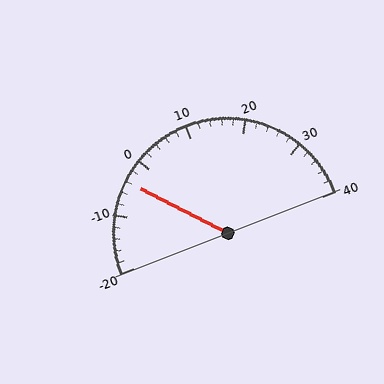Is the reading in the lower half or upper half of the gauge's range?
The reading is in the lower half of the range (-20 to 40).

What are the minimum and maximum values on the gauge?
The gauge ranges from -20 to 40.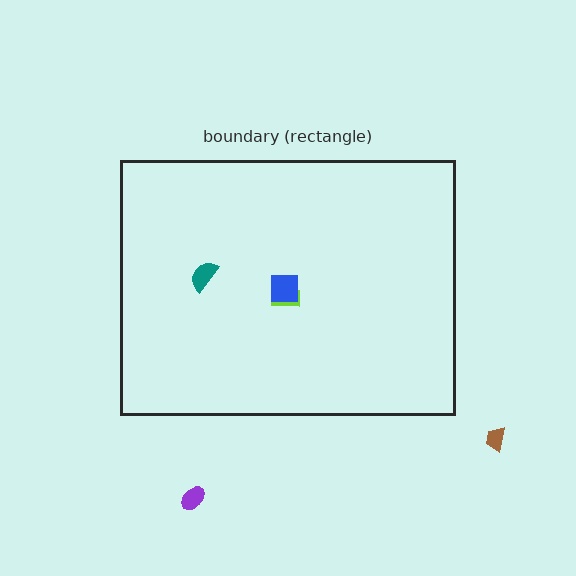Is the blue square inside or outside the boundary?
Inside.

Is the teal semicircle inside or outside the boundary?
Inside.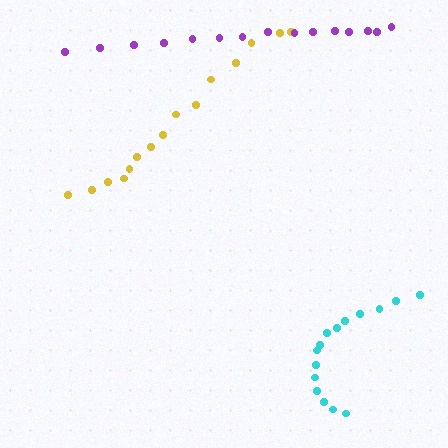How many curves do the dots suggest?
There are 3 distinct paths.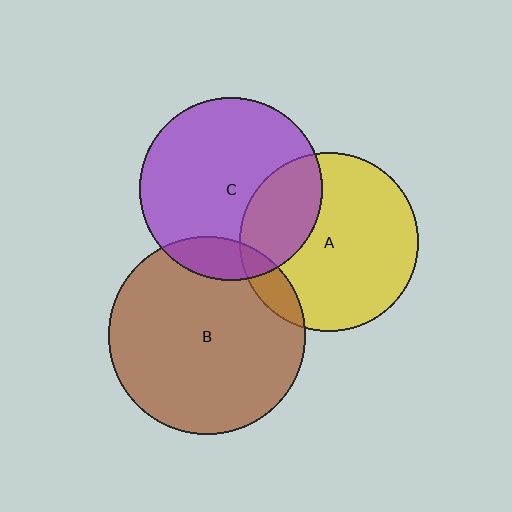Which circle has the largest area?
Circle B (brown).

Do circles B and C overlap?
Yes.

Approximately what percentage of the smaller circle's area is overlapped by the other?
Approximately 15%.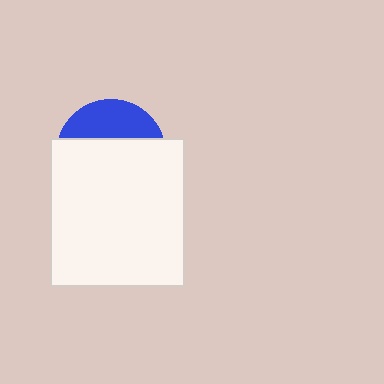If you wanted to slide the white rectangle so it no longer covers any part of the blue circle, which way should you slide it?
Slide it down — that is the most direct way to separate the two shapes.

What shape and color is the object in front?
The object in front is a white rectangle.